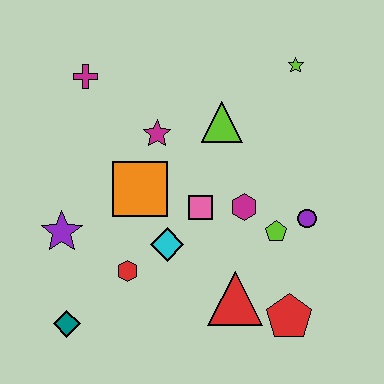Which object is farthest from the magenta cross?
The red pentagon is farthest from the magenta cross.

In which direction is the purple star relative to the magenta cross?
The purple star is below the magenta cross.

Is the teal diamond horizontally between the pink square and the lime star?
No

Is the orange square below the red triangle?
No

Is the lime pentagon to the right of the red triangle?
Yes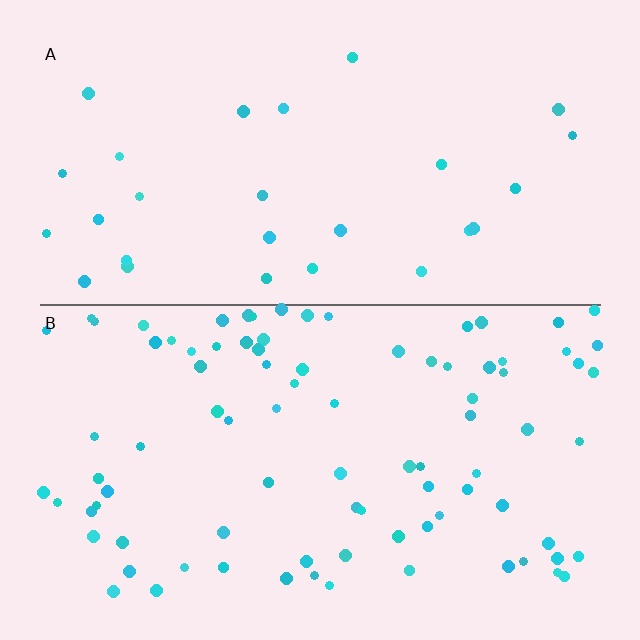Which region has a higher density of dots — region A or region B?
B (the bottom).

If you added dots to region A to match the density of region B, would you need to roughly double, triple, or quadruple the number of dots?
Approximately triple.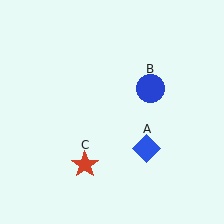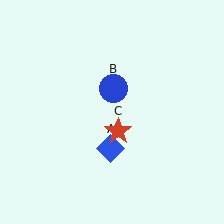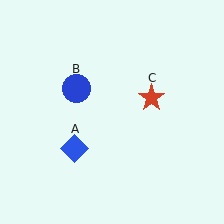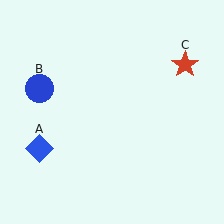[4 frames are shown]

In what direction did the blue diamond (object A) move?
The blue diamond (object A) moved left.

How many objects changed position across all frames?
3 objects changed position: blue diamond (object A), blue circle (object B), red star (object C).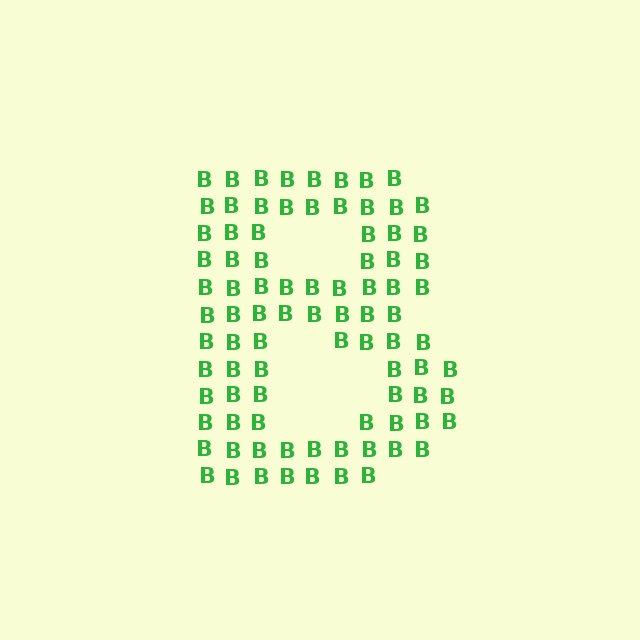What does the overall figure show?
The overall figure shows the letter B.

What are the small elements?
The small elements are letter B's.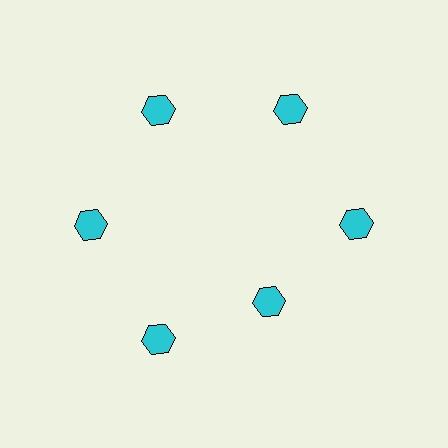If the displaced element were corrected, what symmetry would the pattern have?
It would have 6-fold rotational symmetry — the pattern would map onto itself every 60 degrees.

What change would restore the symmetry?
The symmetry would be restored by moving it outward, back onto the ring so that all 6 hexagons sit at equal angles and equal distance from the center.